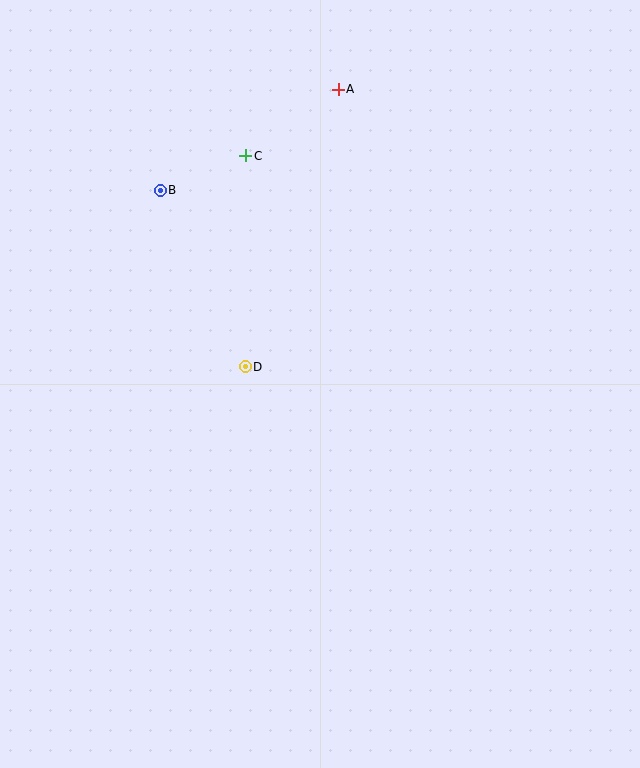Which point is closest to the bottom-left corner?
Point D is closest to the bottom-left corner.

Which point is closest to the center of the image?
Point D at (245, 367) is closest to the center.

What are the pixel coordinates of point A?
Point A is at (338, 89).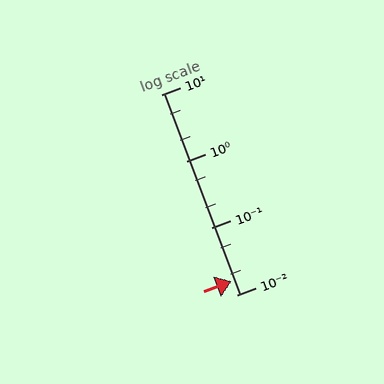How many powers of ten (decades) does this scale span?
The scale spans 3 decades, from 0.01 to 10.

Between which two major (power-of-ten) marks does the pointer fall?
The pointer is between 0.01 and 0.1.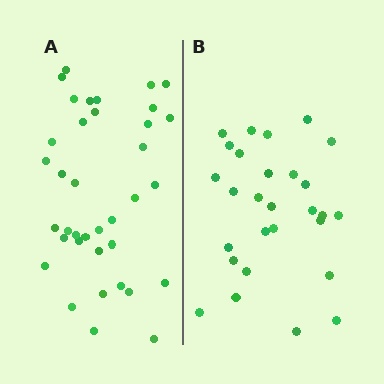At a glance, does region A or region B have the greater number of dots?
Region A (the left region) has more dots.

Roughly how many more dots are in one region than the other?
Region A has roughly 8 or so more dots than region B.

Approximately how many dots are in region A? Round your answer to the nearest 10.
About 40 dots. (The exact count is 37, which rounds to 40.)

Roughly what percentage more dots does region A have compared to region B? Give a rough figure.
About 30% more.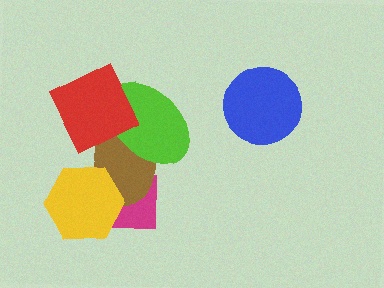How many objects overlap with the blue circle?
0 objects overlap with the blue circle.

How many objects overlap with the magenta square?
2 objects overlap with the magenta square.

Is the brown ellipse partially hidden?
Yes, it is partially covered by another shape.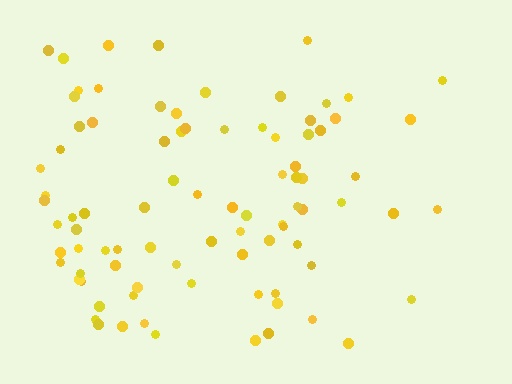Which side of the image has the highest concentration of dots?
The left.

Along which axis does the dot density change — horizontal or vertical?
Horizontal.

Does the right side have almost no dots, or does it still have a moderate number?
Still a moderate number, just noticeably fewer than the left.